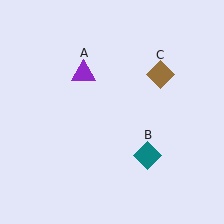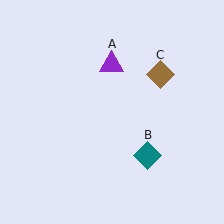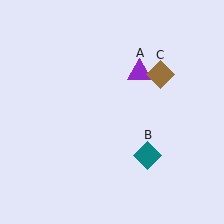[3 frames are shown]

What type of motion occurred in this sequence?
The purple triangle (object A) rotated clockwise around the center of the scene.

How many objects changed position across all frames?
1 object changed position: purple triangle (object A).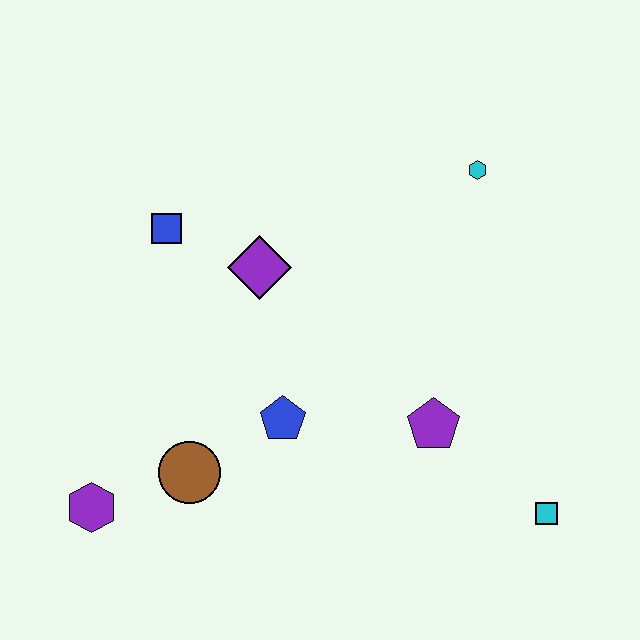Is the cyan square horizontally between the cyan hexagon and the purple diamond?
No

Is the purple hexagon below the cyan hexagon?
Yes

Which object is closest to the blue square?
The purple diamond is closest to the blue square.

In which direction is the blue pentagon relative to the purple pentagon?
The blue pentagon is to the left of the purple pentagon.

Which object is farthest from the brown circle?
The cyan hexagon is farthest from the brown circle.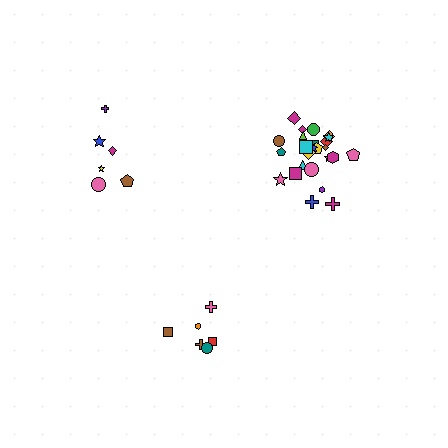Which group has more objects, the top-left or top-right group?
The top-right group.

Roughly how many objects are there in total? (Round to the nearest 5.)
Roughly 35 objects in total.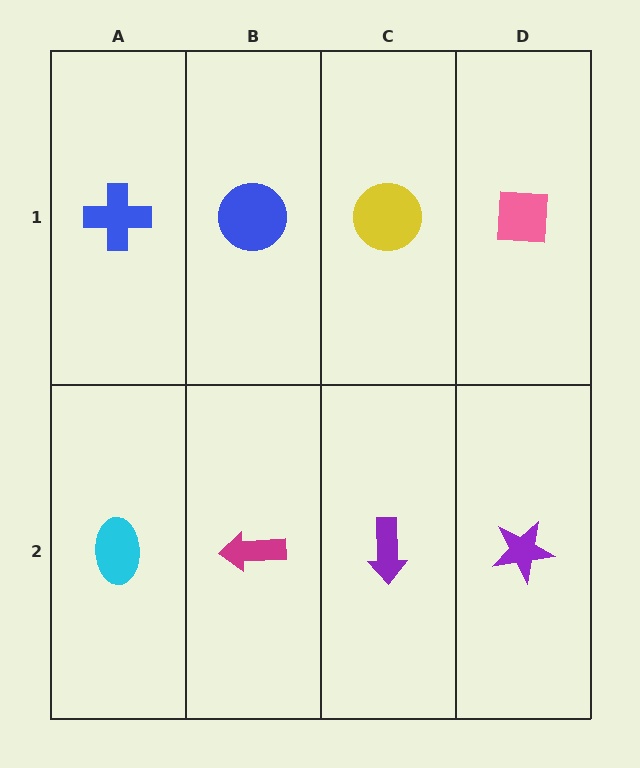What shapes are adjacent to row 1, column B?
A magenta arrow (row 2, column B), a blue cross (row 1, column A), a yellow circle (row 1, column C).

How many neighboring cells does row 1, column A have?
2.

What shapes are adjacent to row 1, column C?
A purple arrow (row 2, column C), a blue circle (row 1, column B), a pink square (row 1, column D).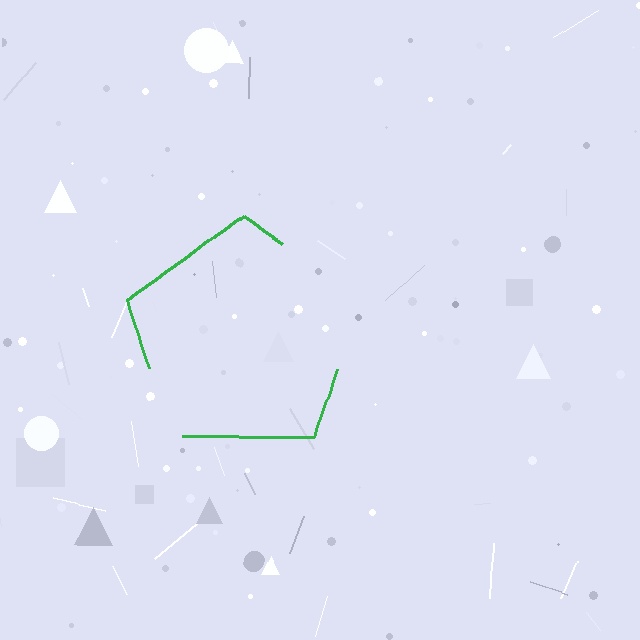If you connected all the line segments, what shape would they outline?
They would outline a pentagon.